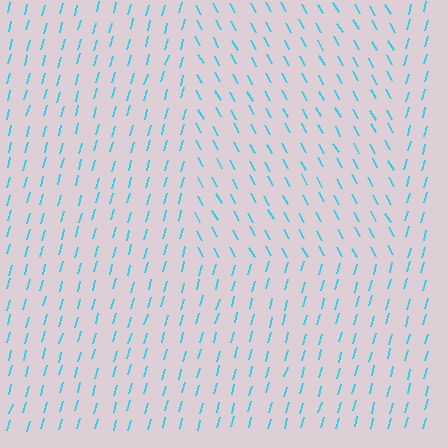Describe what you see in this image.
The image is filled with small cyan line segments. A rectangle region in the image has lines oriented differently from the surrounding lines, creating a visible texture boundary.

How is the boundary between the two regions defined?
The boundary is defined purely by a change in line orientation (approximately 45 degrees difference). All lines are the same color and thickness.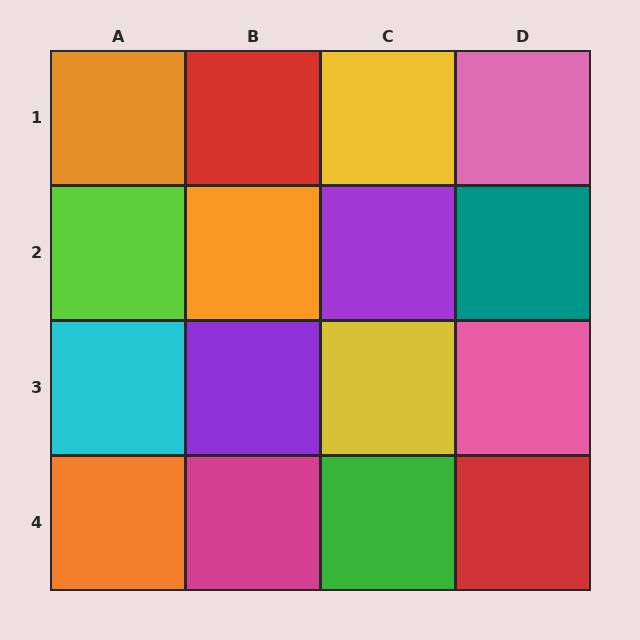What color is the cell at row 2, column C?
Purple.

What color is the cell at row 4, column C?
Green.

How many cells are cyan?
1 cell is cyan.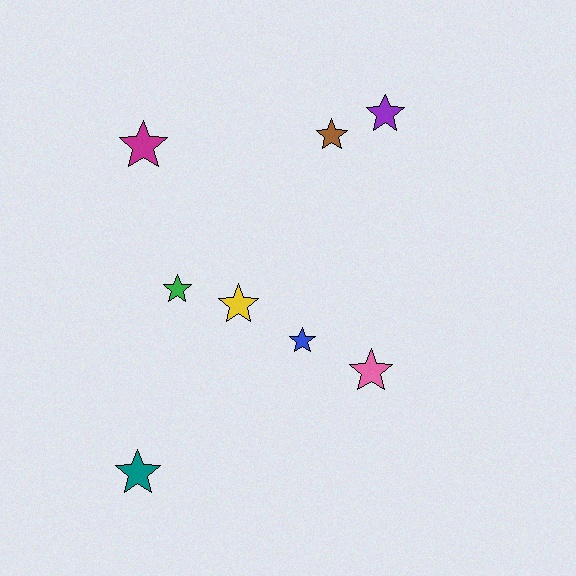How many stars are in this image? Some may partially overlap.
There are 8 stars.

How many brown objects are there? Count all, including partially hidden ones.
There is 1 brown object.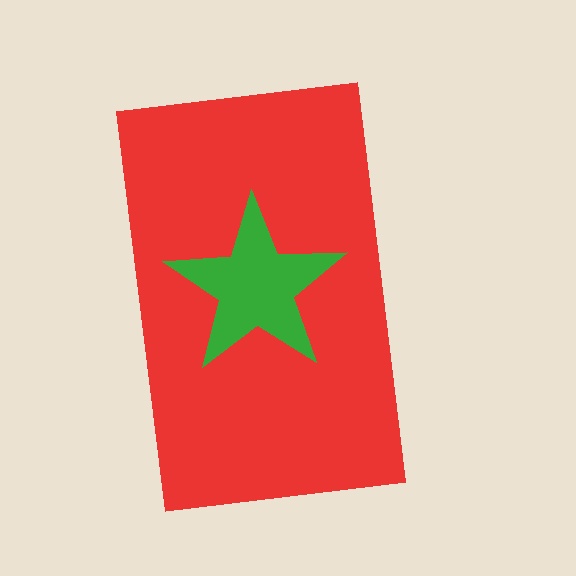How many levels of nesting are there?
2.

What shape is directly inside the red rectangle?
The green star.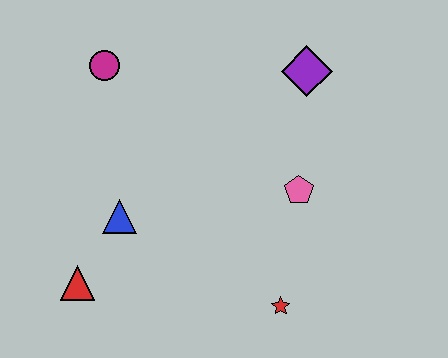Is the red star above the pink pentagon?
No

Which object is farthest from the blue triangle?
The purple diamond is farthest from the blue triangle.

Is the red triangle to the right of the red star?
No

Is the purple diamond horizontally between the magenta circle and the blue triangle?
No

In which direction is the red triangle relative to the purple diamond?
The red triangle is to the left of the purple diamond.